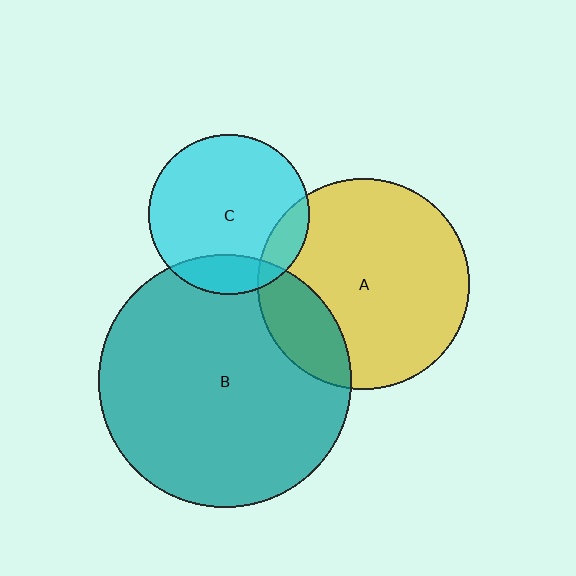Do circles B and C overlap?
Yes.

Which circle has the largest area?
Circle B (teal).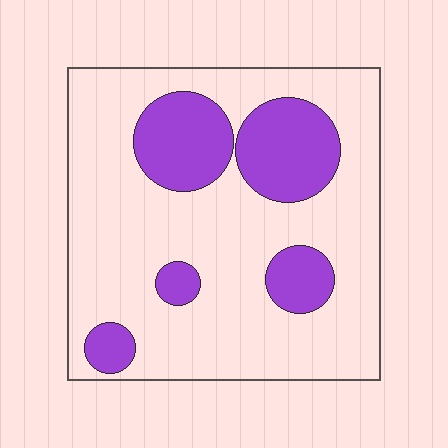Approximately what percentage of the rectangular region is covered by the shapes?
Approximately 25%.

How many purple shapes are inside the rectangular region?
5.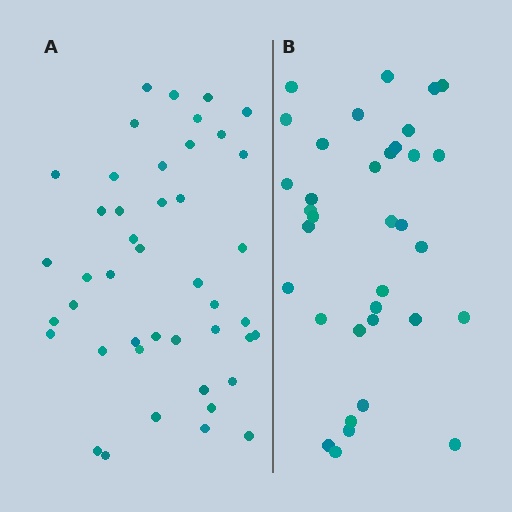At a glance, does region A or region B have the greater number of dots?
Region A (the left region) has more dots.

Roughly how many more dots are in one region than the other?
Region A has roughly 8 or so more dots than region B.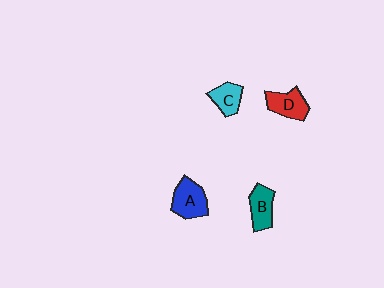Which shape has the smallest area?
Shape C (cyan).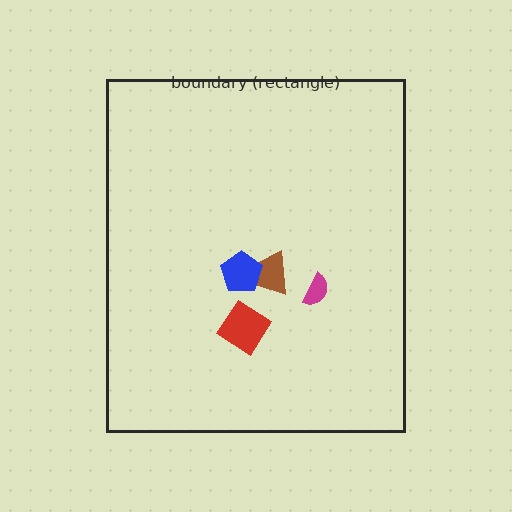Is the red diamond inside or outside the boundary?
Inside.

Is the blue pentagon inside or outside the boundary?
Inside.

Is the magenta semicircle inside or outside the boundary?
Inside.